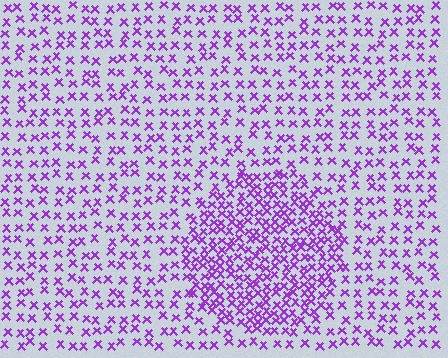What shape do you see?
I see a circle.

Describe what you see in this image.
The image contains small purple elements arranged at two different densities. A circle-shaped region is visible where the elements are more densely packed than the surrounding area.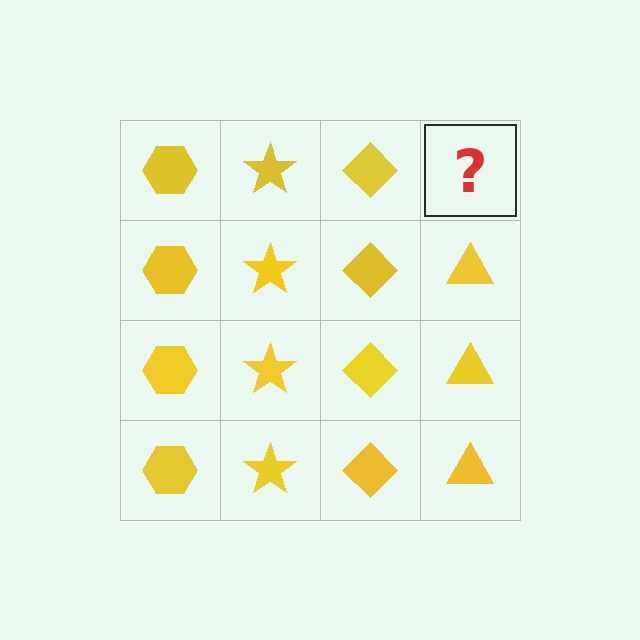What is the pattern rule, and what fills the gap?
The rule is that each column has a consistent shape. The gap should be filled with a yellow triangle.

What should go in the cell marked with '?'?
The missing cell should contain a yellow triangle.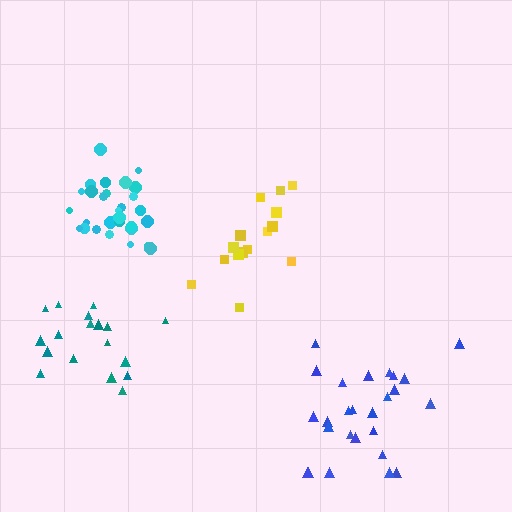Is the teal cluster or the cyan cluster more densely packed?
Cyan.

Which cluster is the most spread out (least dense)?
Blue.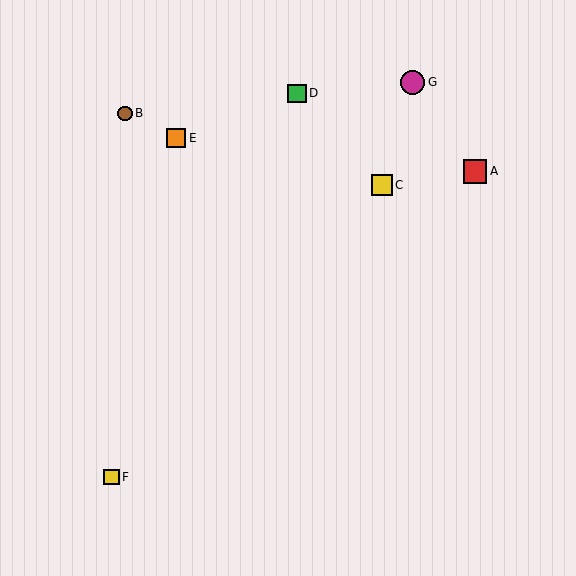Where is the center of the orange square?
The center of the orange square is at (176, 138).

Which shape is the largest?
The magenta circle (labeled G) is the largest.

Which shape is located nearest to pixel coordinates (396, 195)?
The yellow square (labeled C) at (382, 185) is nearest to that location.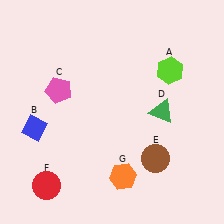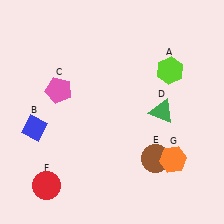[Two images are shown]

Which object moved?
The orange hexagon (G) moved right.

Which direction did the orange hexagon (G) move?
The orange hexagon (G) moved right.